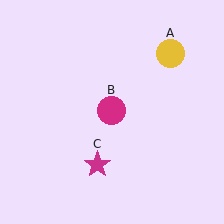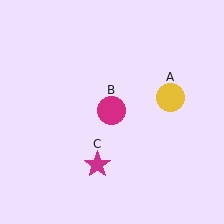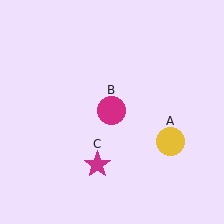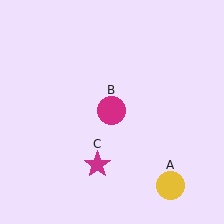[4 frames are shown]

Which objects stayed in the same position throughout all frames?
Magenta circle (object B) and magenta star (object C) remained stationary.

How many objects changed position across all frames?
1 object changed position: yellow circle (object A).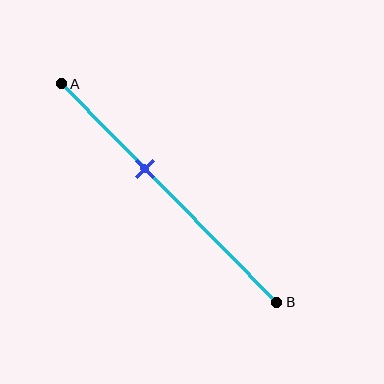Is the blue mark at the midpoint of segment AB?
No, the mark is at about 40% from A, not at the 50% midpoint.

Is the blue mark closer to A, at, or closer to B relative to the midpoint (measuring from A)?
The blue mark is closer to point A than the midpoint of segment AB.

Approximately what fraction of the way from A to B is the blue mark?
The blue mark is approximately 40% of the way from A to B.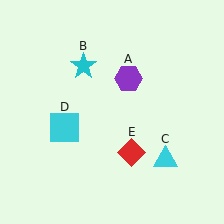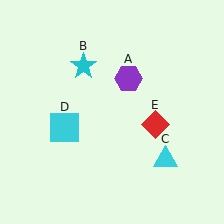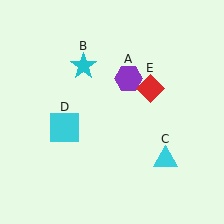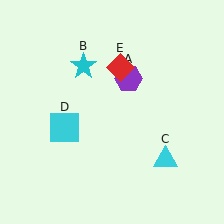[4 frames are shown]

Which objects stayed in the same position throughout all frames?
Purple hexagon (object A) and cyan star (object B) and cyan triangle (object C) and cyan square (object D) remained stationary.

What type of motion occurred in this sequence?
The red diamond (object E) rotated counterclockwise around the center of the scene.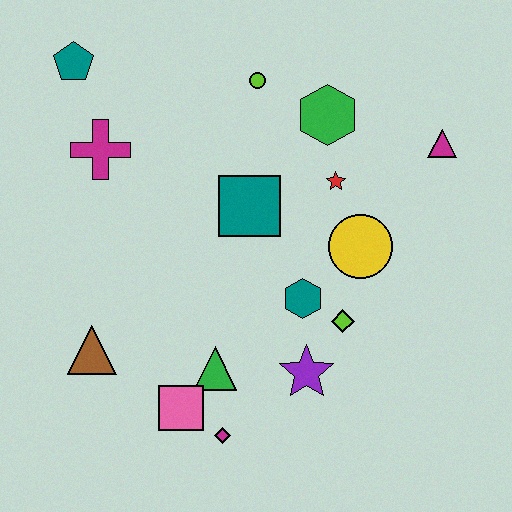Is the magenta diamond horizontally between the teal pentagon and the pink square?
No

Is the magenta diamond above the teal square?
No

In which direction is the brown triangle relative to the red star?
The brown triangle is to the left of the red star.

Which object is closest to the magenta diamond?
The pink square is closest to the magenta diamond.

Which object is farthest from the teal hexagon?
The teal pentagon is farthest from the teal hexagon.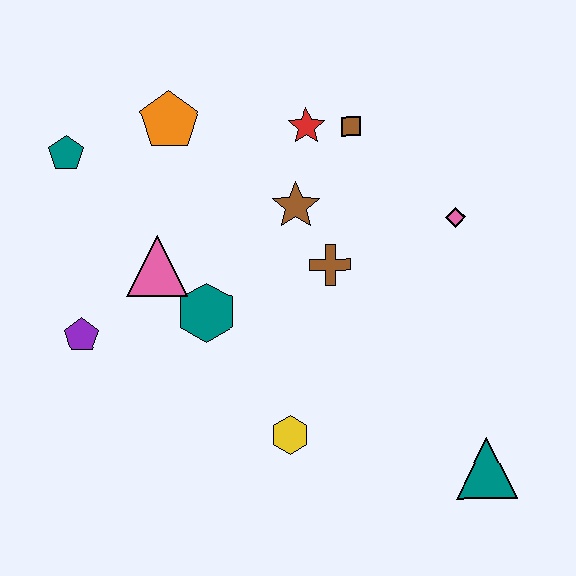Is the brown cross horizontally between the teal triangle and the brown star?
Yes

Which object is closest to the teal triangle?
The yellow hexagon is closest to the teal triangle.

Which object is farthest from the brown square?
The teal triangle is farthest from the brown square.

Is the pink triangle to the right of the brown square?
No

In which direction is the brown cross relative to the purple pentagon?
The brown cross is to the right of the purple pentagon.